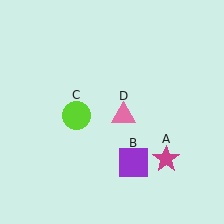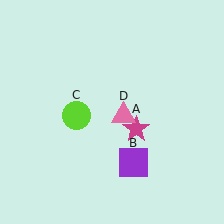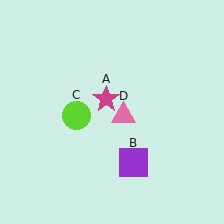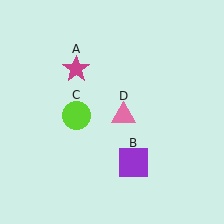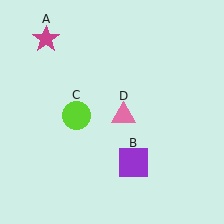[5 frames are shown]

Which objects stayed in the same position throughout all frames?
Purple square (object B) and lime circle (object C) and pink triangle (object D) remained stationary.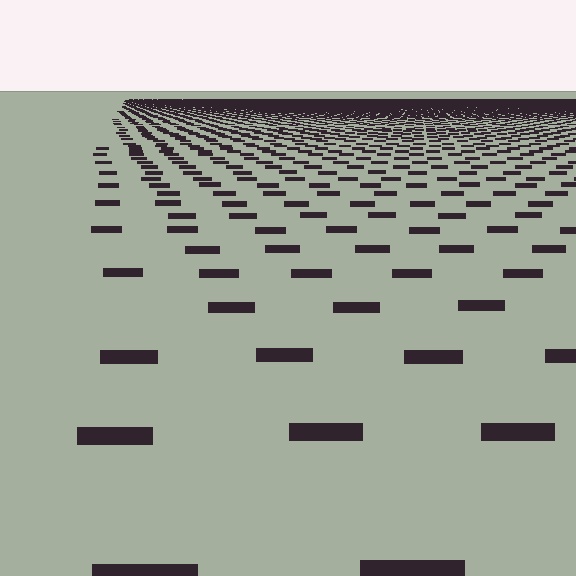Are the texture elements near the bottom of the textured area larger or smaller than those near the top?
Larger. Near the bottom, elements are closer to the viewer and appear at a bigger on-screen size.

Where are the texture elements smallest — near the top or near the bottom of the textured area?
Near the top.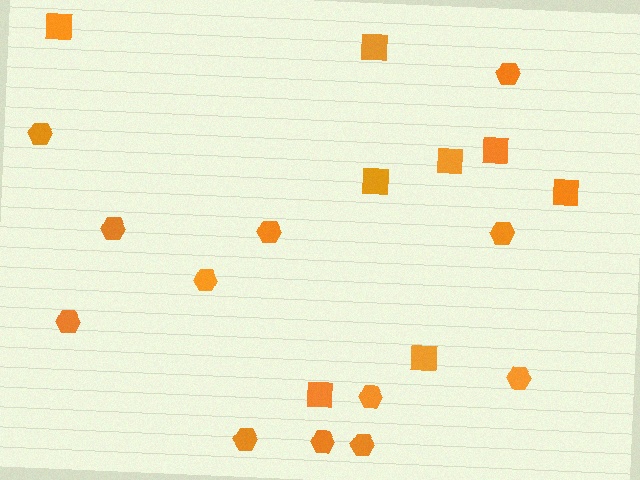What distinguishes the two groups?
There are 2 groups: one group of hexagons (12) and one group of squares (8).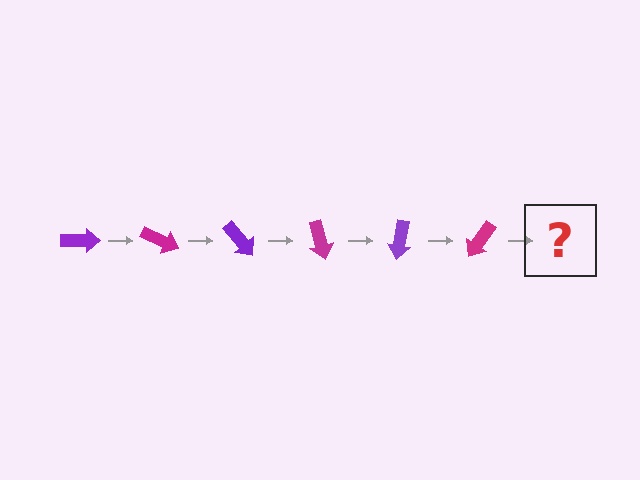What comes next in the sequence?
The next element should be a purple arrow, rotated 150 degrees from the start.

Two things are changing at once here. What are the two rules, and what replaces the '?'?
The two rules are that it rotates 25 degrees each step and the color cycles through purple and magenta. The '?' should be a purple arrow, rotated 150 degrees from the start.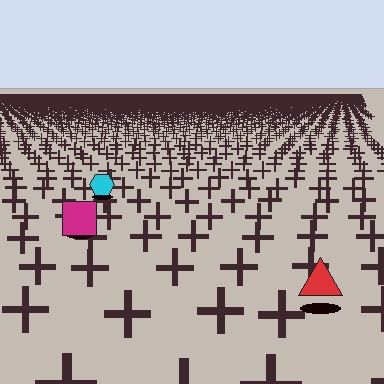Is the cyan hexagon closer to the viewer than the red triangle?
No. The red triangle is closer — you can tell from the texture gradient: the ground texture is coarser near it.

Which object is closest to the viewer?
The red triangle is closest. The texture marks near it are larger and more spread out.